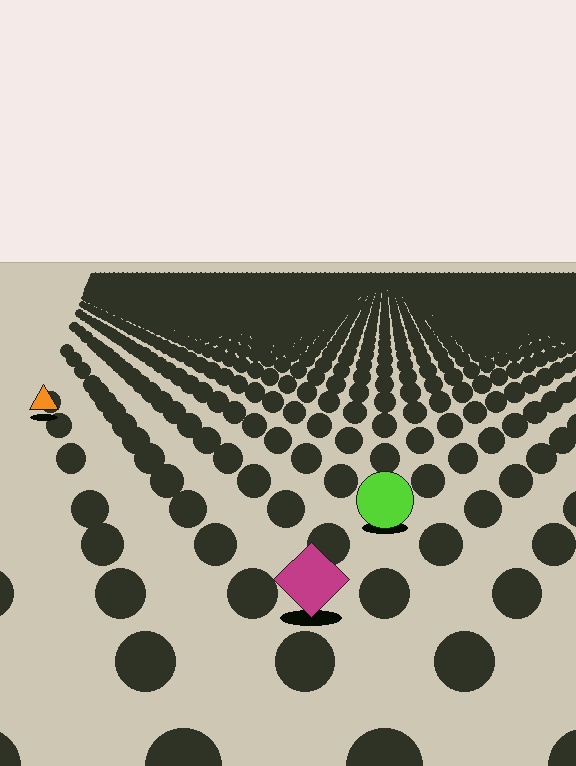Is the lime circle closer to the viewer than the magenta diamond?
No. The magenta diamond is closer — you can tell from the texture gradient: the ground texture is coarser near it.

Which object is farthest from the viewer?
The orange triangle is farthest from the viewer. It appears smaller and the ground texture around it is denser.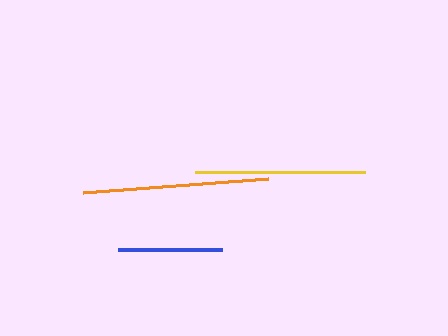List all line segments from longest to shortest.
From longest to shortest: orange, yellow, blue.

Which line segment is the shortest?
The blue line is the shortest at approximately 104 pixels.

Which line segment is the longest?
The orange line is the longest at approximately 185 pixels.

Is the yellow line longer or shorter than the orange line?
The orange line is longer than the yellow line.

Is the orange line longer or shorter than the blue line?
The orange line is longer than the blue line.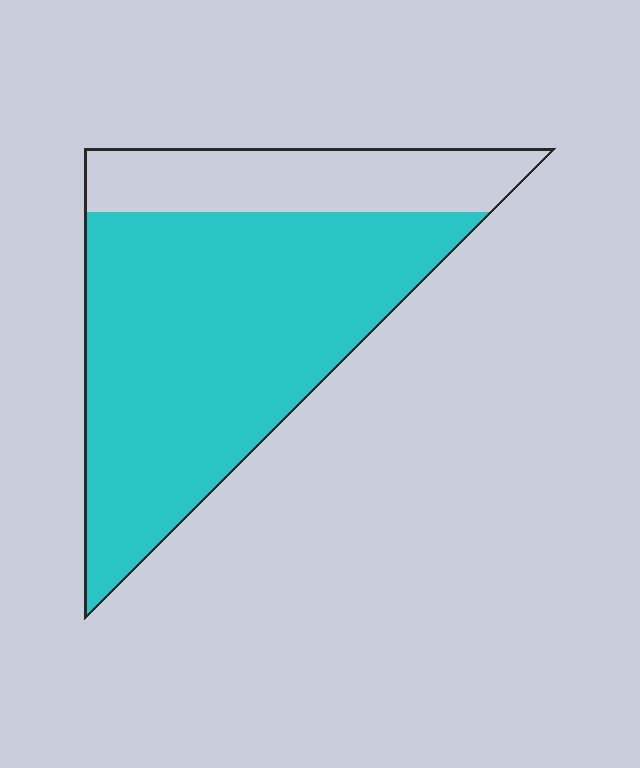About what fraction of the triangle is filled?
About three quarters (3/4).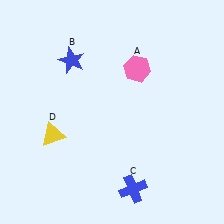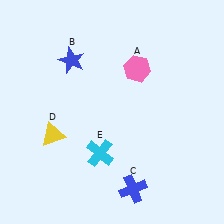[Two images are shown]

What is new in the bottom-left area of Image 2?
A cyan cross (E) was added in the bottom-left area of Image 2.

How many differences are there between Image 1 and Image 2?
There is 1 difference between the two images.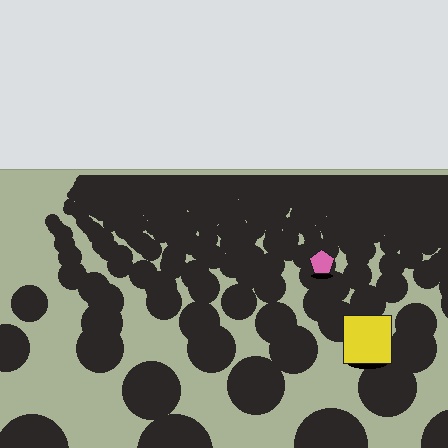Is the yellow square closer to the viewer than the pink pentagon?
Yes. The yellow square is closer — you can tell from the texture gradient: the ground texture is coarser near it.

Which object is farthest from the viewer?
The pink pentagon is farthest from the viewer. It appears smaller and the ground texture around it is denser.